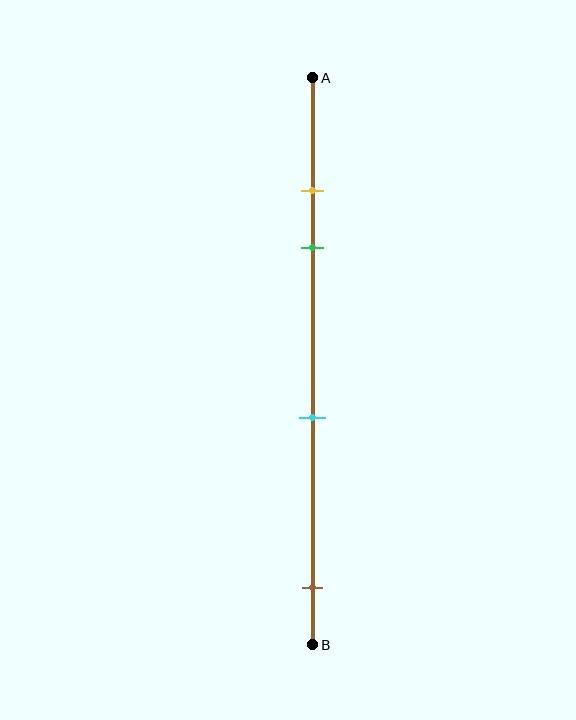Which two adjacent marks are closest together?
The yellow and green marks are the closest adjacent pair.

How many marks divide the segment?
There are 4 marks dividing the segment.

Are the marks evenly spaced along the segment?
No, the marks are not evenly spaced.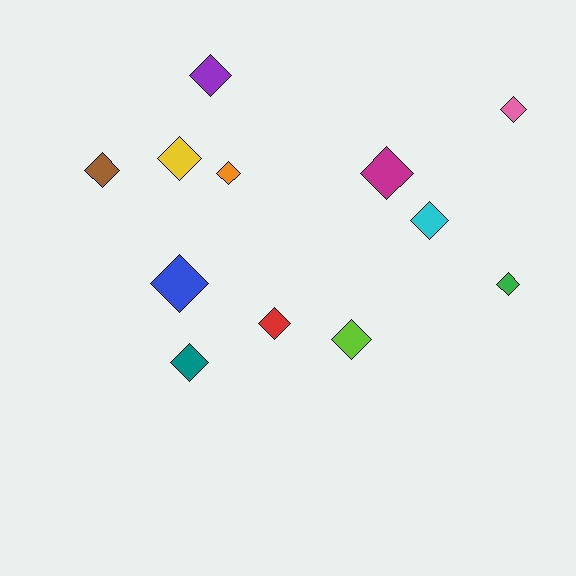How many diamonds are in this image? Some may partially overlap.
There are 12 diamonds.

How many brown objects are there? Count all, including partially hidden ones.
There is 1 brown object.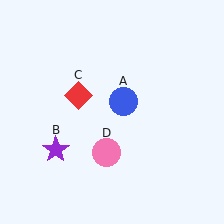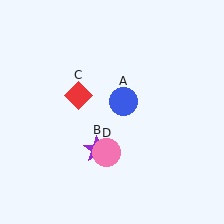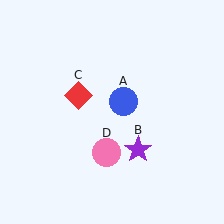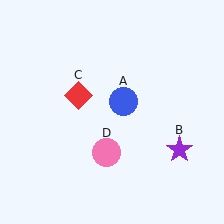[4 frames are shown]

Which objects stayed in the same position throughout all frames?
Blue circle (object A) and red diamond (object C) and pink circle (object D) remained stationary.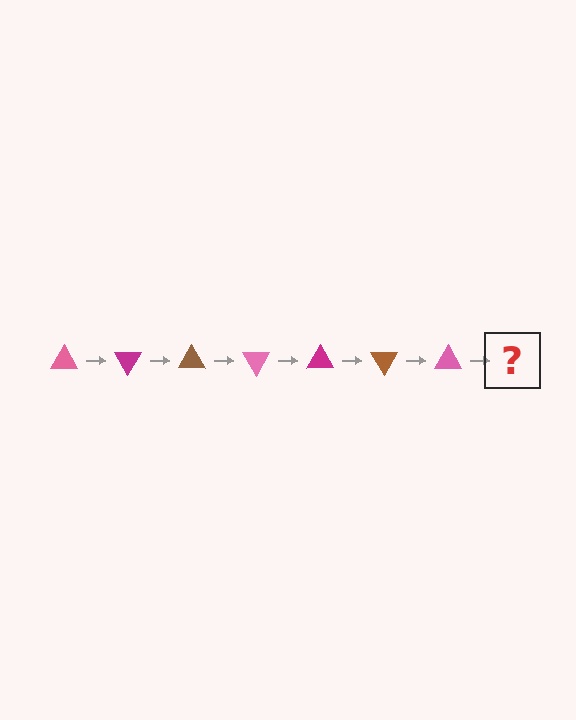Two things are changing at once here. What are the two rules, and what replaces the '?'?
The two rules are that it rotates 60 degrees each step and the color cycles through pink, magenta, and brown. The '?' should be a magenta triangle, rotated 420 degrees from the start.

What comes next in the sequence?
The next element should be a magenta triangle, rotated 420 degrees from the start.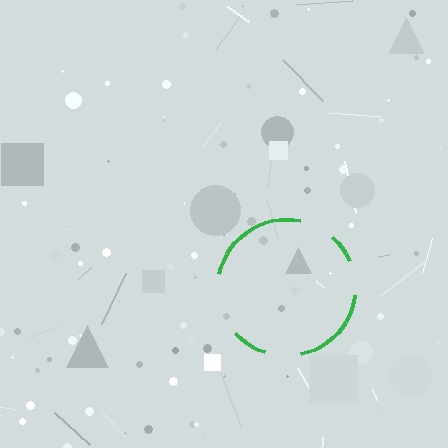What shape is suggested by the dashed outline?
The dashed outline suggests a circle.